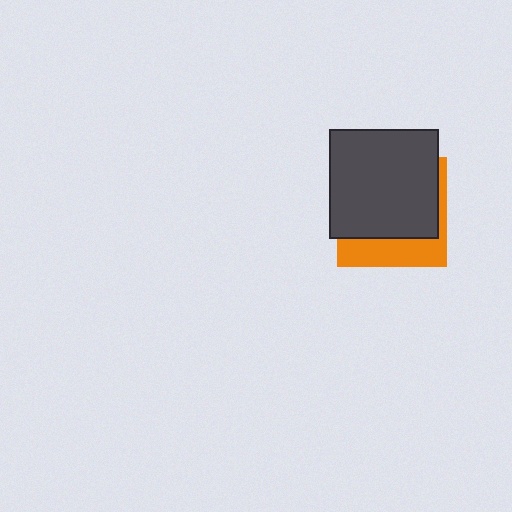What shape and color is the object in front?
The object in front is a dark gray square.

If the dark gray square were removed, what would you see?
You would see the complete orange square.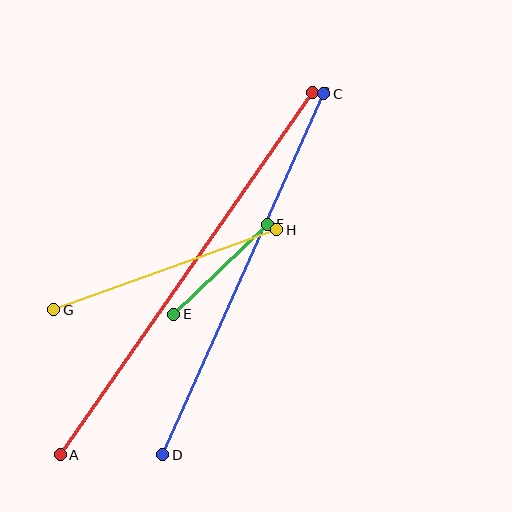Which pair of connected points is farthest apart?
Points A and B are farthest apart.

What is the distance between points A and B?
The distance is approximately 441 pixels.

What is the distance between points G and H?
The distance is approximately 237 pixels.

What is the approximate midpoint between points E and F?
The midpoint is at approximately (221, 269) pixels.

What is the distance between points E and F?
The distance is approximately 130 pixels.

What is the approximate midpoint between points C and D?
The midpoint is at approximately (243, 274) pixels.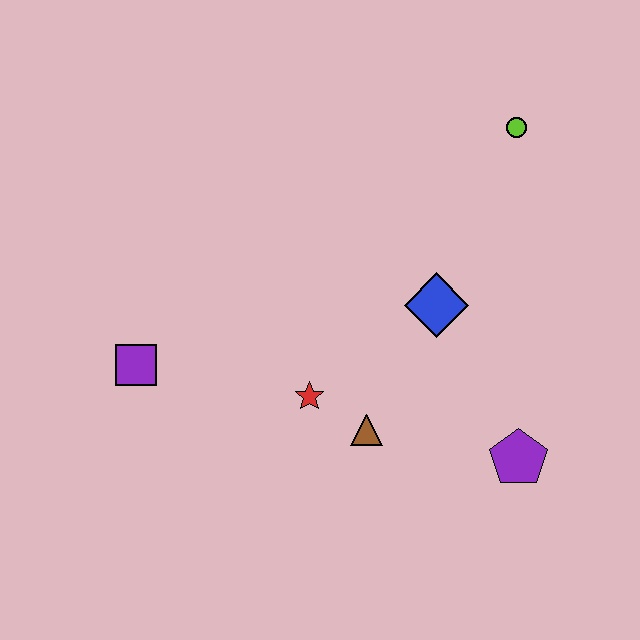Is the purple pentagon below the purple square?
Yes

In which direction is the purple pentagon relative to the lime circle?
The purple pentagon is below the lime circle.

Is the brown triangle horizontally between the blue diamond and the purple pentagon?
No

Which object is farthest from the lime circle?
The purple square is farthest from the lime circle.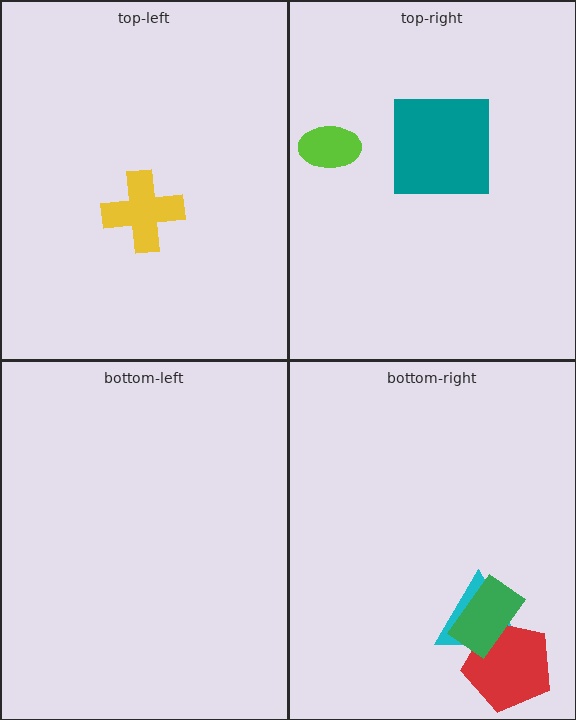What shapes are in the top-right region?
The teal square, the lime ellipse.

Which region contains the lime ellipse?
The top-right region.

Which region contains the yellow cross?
The top-left region.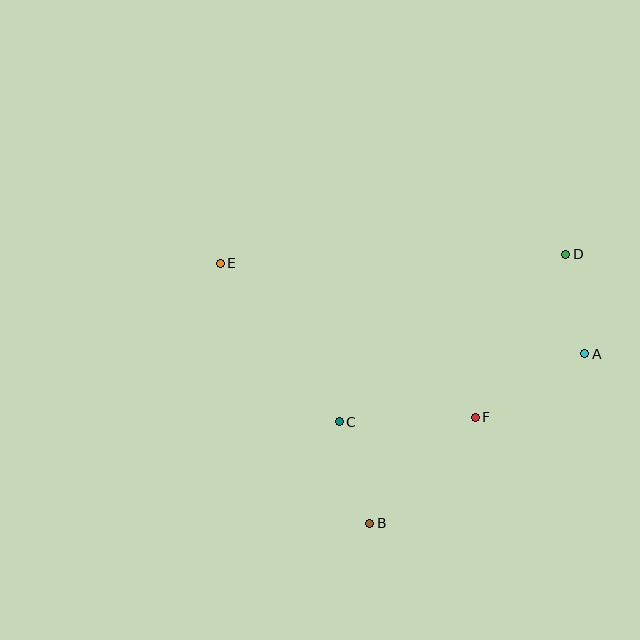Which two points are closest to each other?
Points A and D are closest to each other.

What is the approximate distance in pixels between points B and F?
The distance between B and F is approximately 149 pixels.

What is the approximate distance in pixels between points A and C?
The distance between A and C is approximately 255 pixels.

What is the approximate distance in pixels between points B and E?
The distance between B and E is approximately 300 pixels.